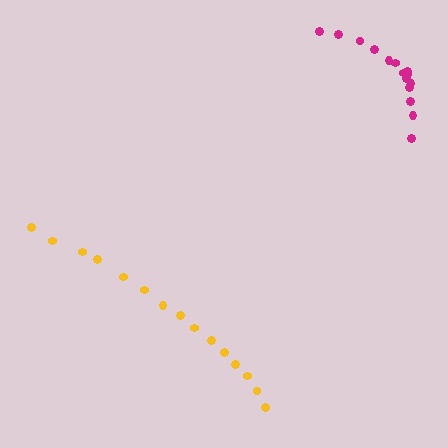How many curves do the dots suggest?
There are 2 distinct paths.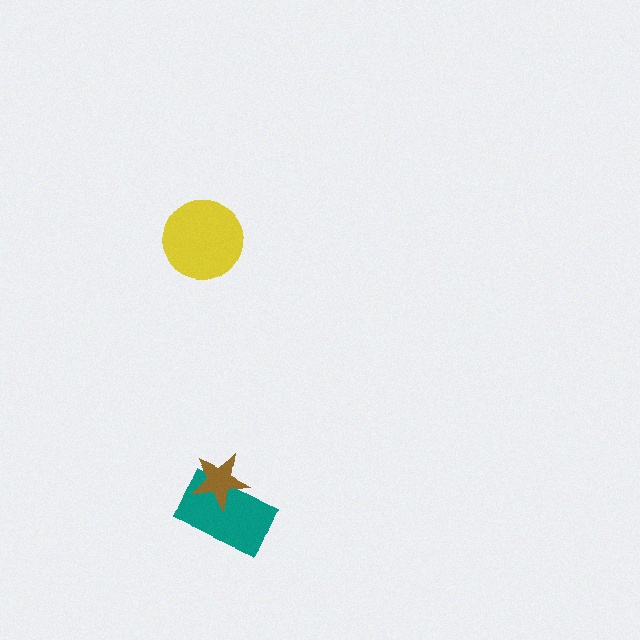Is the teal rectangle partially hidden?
Yes, it is partially covered by another shape.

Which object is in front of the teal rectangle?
The brown star is in front of the teal rectangle.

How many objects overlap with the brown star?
1 object overlaps with the brown star.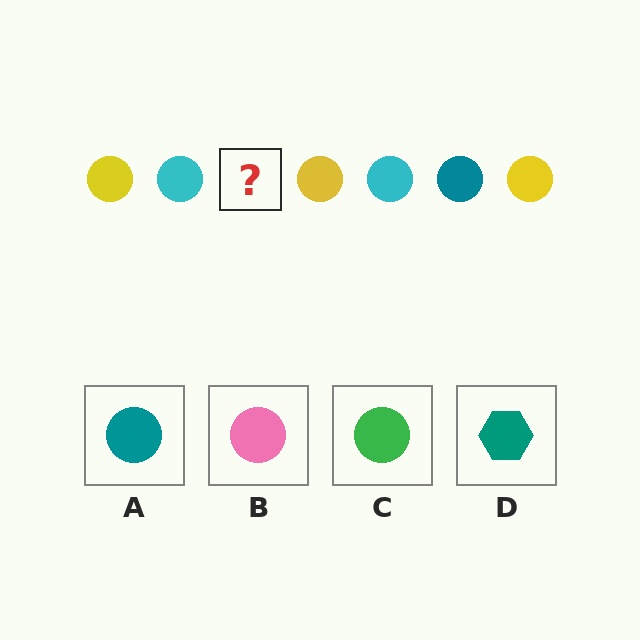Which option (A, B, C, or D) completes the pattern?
A.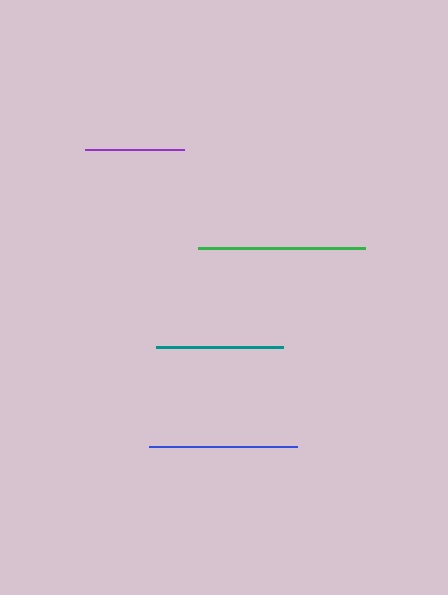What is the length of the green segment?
The green segment is approximately 167 pixels long.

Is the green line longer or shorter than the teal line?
The green line is longer than the teal line.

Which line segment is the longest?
The green line is the longest at approximately 167 pixels.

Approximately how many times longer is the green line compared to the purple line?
The green line is approximately 1.7 times the length of the purple line.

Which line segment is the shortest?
The purple line is the shortest at approximately 99 pixels.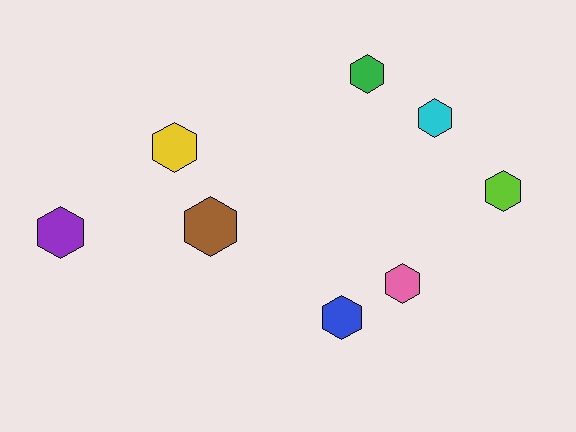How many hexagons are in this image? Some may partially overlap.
There are 8 hexagons.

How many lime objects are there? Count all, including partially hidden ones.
There is 1 lime object.